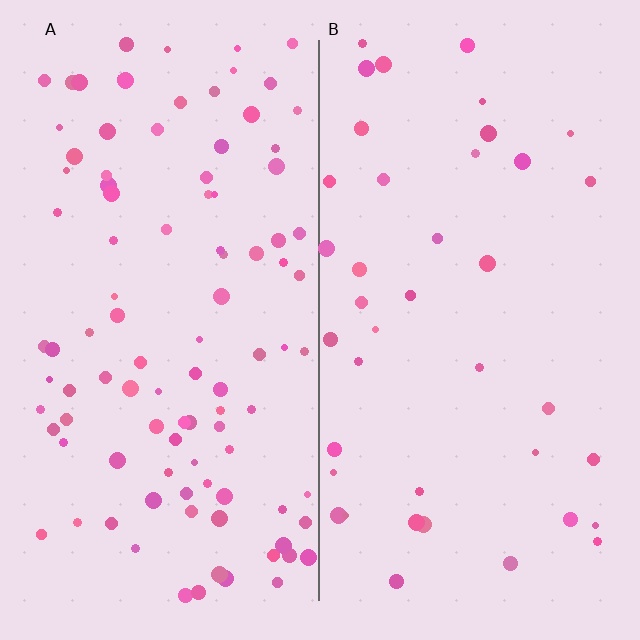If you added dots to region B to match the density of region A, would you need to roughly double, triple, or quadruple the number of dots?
Approximately triple.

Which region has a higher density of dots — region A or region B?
A (the left).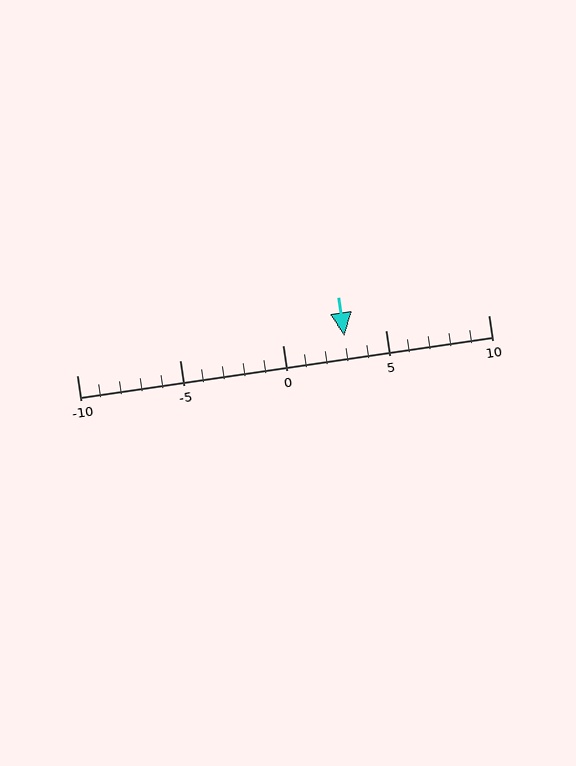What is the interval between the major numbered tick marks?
The major tick marks are spaced 5 units apart.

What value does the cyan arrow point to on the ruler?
The cyan arrow points to approximately 3.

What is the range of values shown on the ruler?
The ruler shows values from -10 to 10.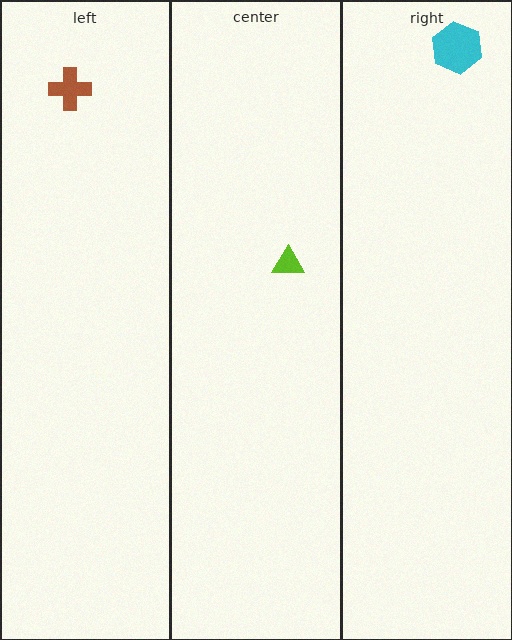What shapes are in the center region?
The lime triangle.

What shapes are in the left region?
The brown cross.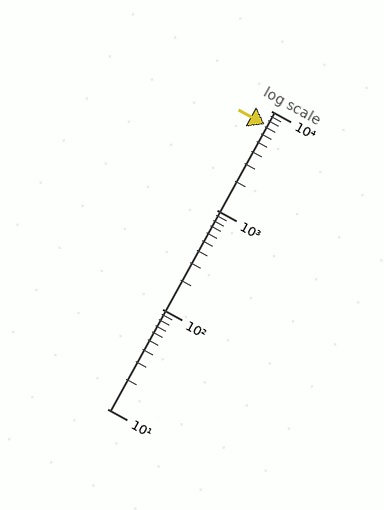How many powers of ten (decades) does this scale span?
The scale spans 3 decades, from 10 to 10000.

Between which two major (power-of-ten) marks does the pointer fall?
The pointer is between 1000 and 10000.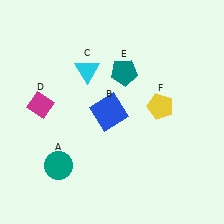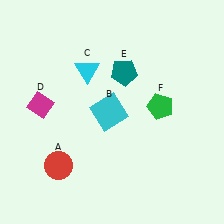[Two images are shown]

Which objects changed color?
A changed from teal to red. B changed from blue to cyan. F changed from yellow to green.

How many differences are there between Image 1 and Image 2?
There are 3 differences between the two images.